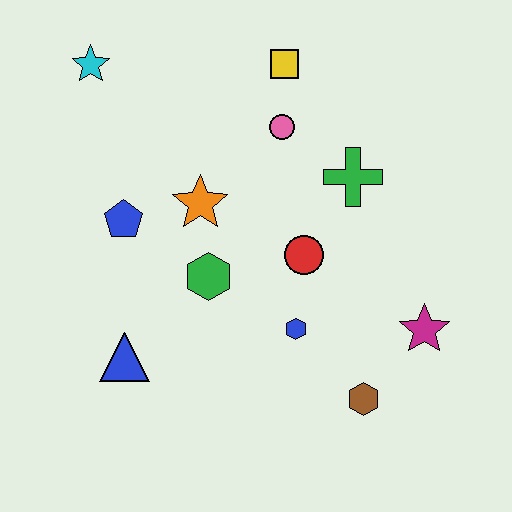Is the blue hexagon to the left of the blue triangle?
No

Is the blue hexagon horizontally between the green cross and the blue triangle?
Yes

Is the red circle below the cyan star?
Yes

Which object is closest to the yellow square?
The pink circle is closest to the yellow square.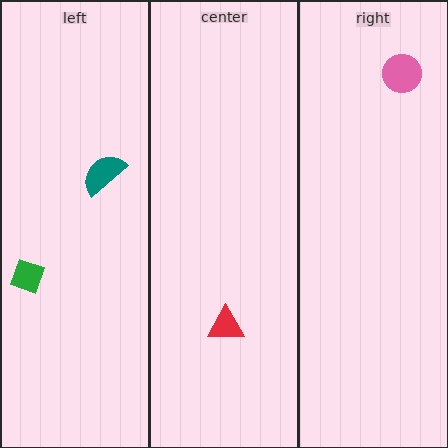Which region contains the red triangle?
The center region.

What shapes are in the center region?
The red triangle.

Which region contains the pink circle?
The right region.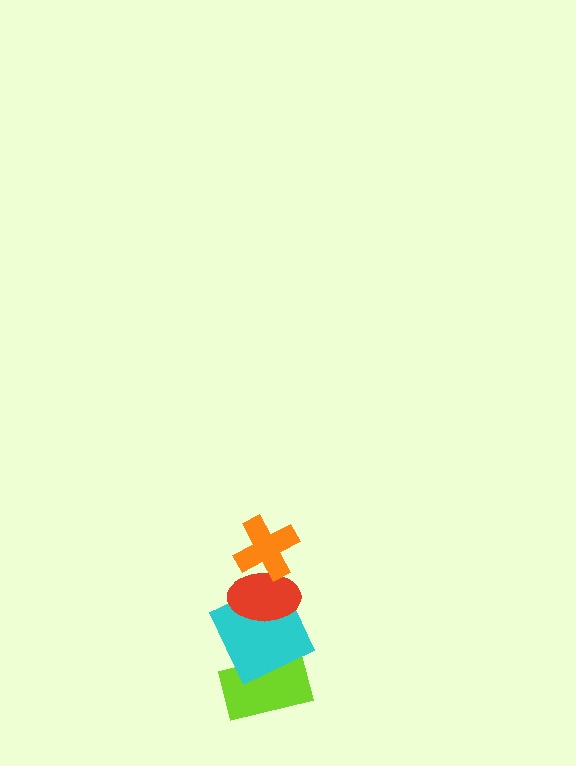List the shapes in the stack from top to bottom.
From top to bottom: the orange cross, the red ellipse, the cyan square, the lime rectangle.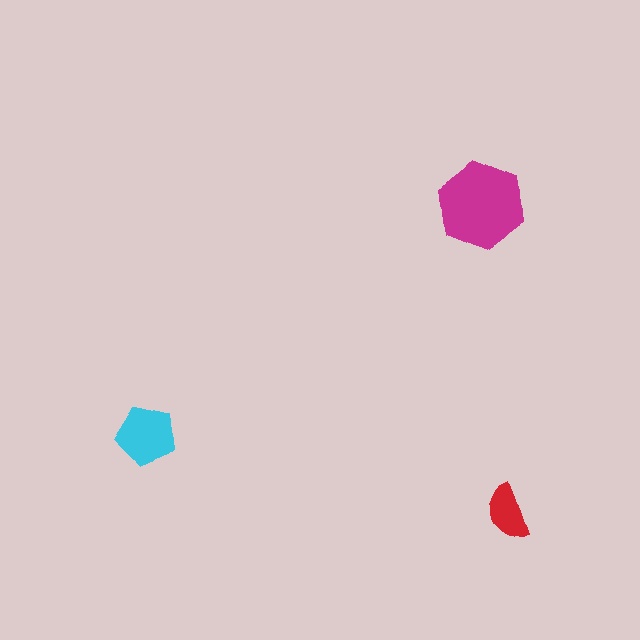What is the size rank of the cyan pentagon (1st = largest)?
2nd.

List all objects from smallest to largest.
The red semicircle, the cyan pentagon, the magenta hexagon.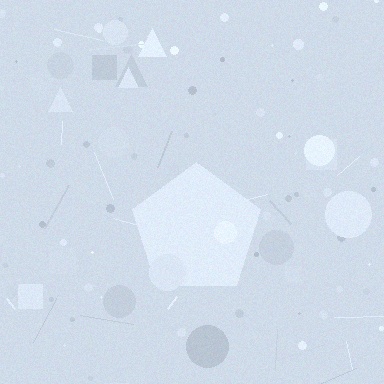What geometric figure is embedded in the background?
A pentagon is embedded in the background.